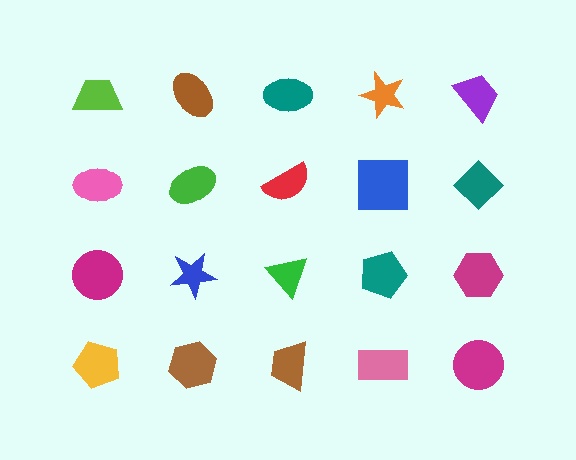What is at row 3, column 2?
A blue star.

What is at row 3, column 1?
A magenta circle.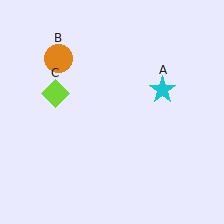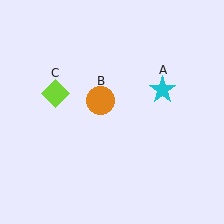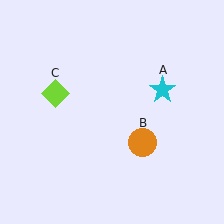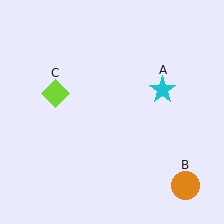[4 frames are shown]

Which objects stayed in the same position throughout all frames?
Cyan star (object A) and lime diamond (object C) remained stationary.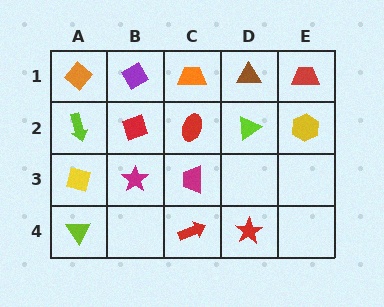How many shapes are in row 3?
3 shapes.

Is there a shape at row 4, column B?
No, that cell is empty.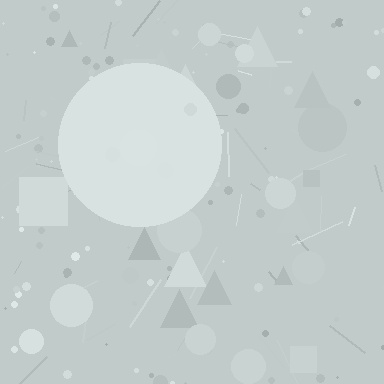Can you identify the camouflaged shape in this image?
The camouflaged shape is a circle.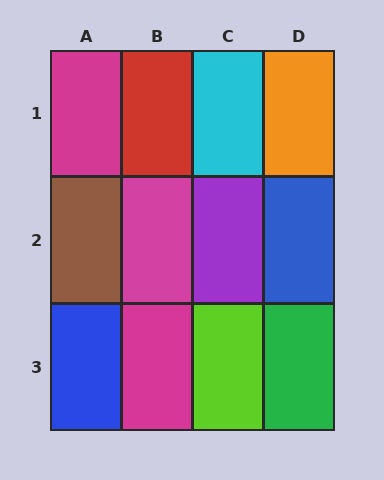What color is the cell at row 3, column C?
Lime.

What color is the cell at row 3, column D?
Green.